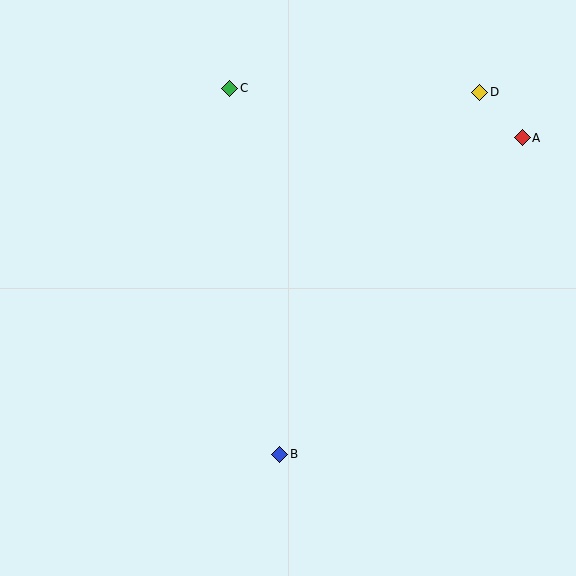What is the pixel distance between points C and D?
The distance between C and D is 250 pixels.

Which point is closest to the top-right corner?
Point D is closest to the top-right corner.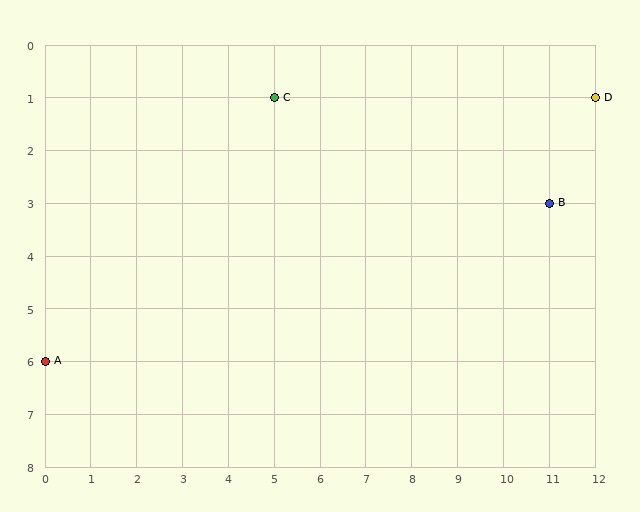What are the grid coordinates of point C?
Point C is at grid coordinates (5, 1).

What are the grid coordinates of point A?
Point A is at grid coordinates (0, 6).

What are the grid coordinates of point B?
Point B is at grid coordinates (11, 3).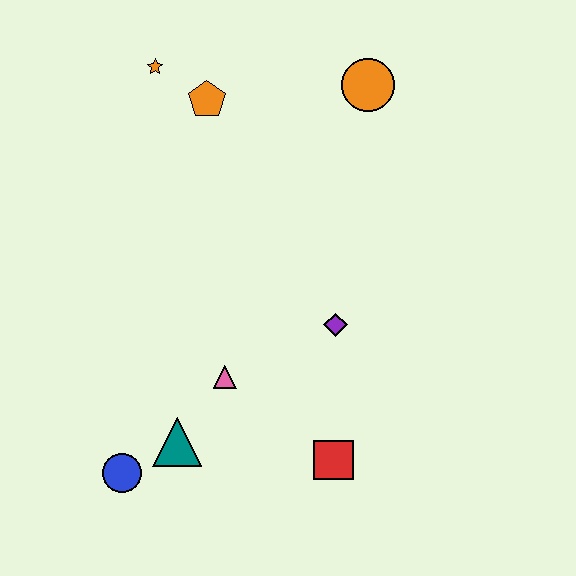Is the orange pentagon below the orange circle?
Yes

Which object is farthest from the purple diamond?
The orange star is farthest from the purple diamond.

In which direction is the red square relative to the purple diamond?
The red square is below the purple diamond.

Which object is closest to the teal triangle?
The blue circle is closest to the teal triangle.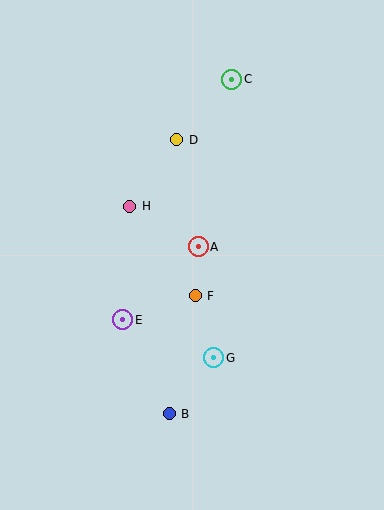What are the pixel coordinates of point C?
Point C is at (232, 79).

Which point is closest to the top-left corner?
Point D is closest to the top-left corner.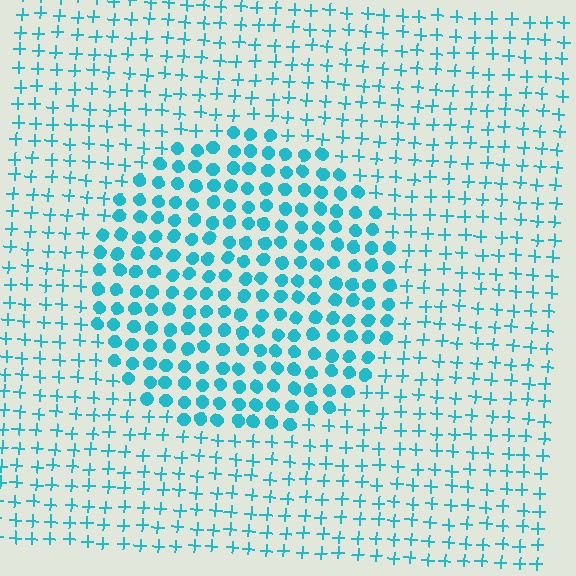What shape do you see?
I see a circle.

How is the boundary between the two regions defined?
The boundary is defined by a change in element shape: circles inside vs. plus signs outside. All elements share the same color and spacing.